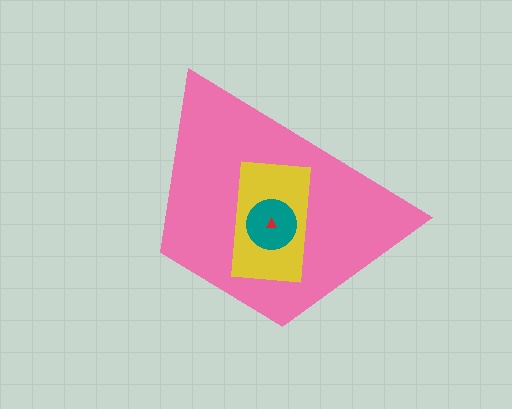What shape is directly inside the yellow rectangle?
The teal circle.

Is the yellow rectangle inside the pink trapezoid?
Yes.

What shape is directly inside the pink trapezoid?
The yellow rectangle.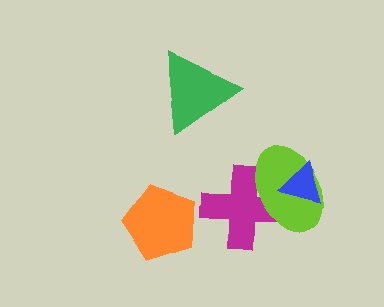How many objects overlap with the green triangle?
0 objects overlap with the green triangle.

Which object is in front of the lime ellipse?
The blue triangle is in front of the lime ellipse.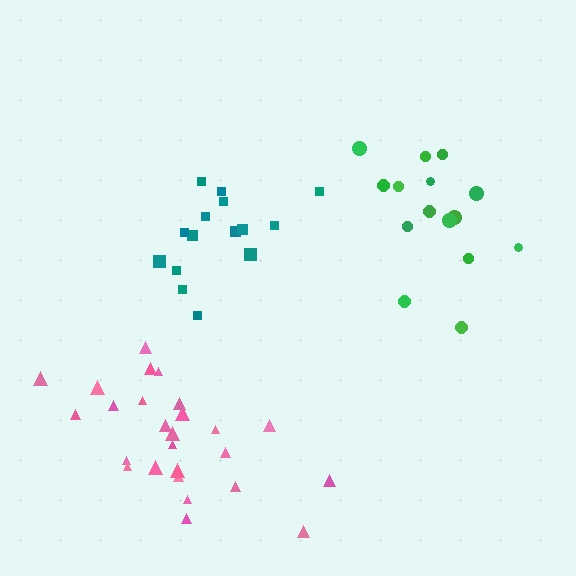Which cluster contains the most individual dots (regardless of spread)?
Pink (26).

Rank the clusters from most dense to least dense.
teal, pink, green.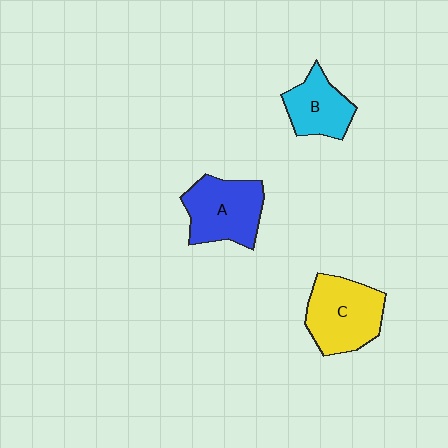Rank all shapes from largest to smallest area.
From largest to smallest: C (yellow), A (blue), B (cyan).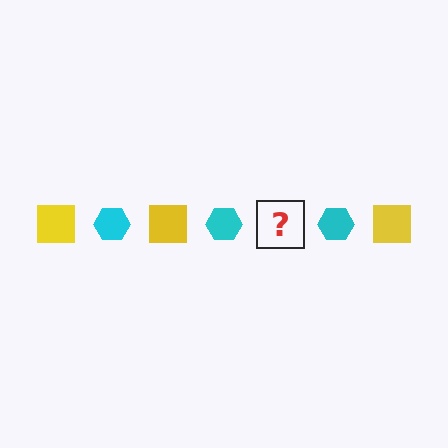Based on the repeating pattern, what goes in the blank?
The blank should be a yellow square.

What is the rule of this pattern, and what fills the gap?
The rule is that the pattern alternates between yellow square and cyan hexagon. The gap should be filled with a yellow square.